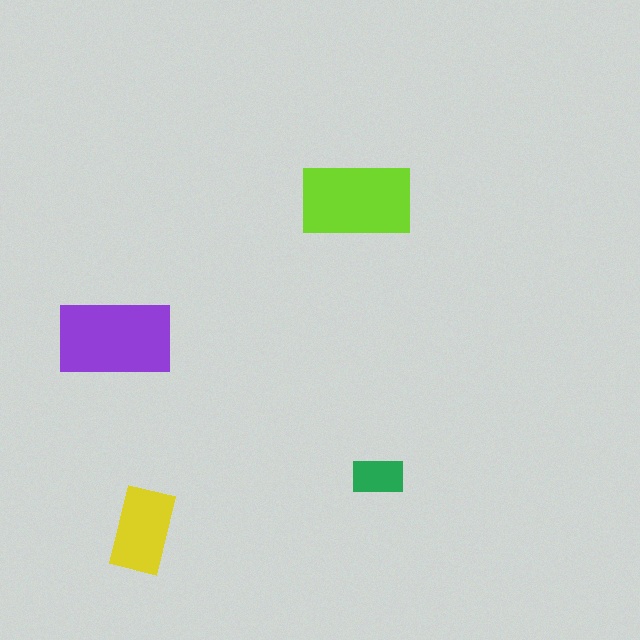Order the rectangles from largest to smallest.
the purple one, the lime one, the yellow one, the green one.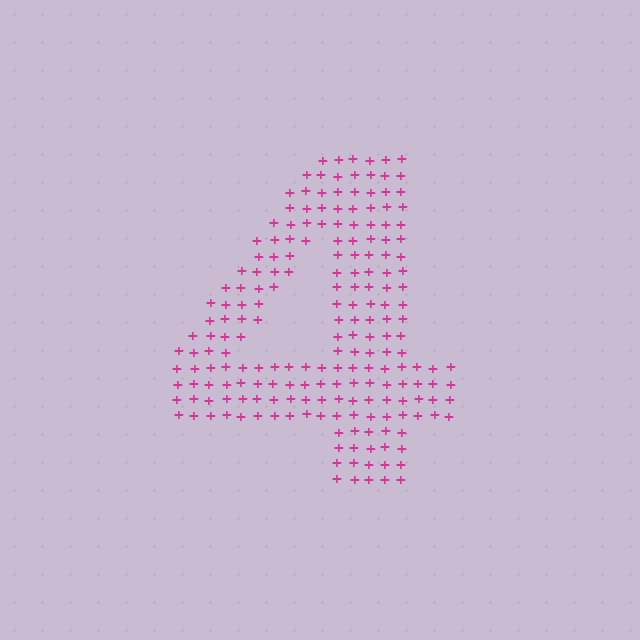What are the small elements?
The small elements are plus signs.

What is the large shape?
The large shape is the digit 4.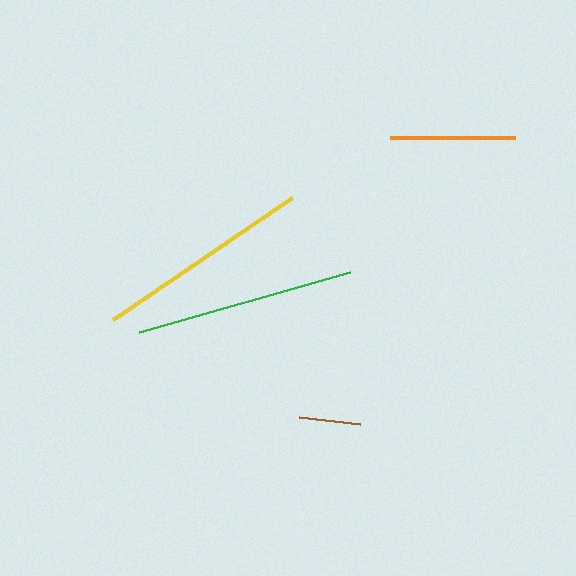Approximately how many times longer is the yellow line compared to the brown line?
The yellow line is approximately 3.5 times the length of the brown line.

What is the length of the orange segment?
The orange segment is approximately 124 pixels long.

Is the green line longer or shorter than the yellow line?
The green line is longer than the yellow line.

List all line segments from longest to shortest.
From longest to shortest: green, yellow, orange, brown.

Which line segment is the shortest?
The brown line is the shortest at approximately 62 pixels.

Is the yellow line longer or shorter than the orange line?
The yellow line is longer than the orange line.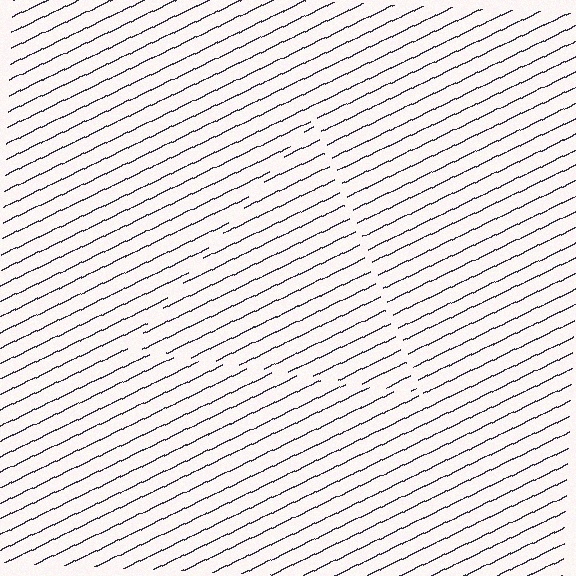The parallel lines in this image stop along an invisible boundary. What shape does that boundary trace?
An illusory triangle. The interior of the shape contains the same grating, shifted by half a period — the contour is defined by the phase discontinuity where line-ends from the inner and outer gratings abut.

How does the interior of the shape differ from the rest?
The interior of the shape contains the same grating, shifted by half a period — the contour is defined by the phase discontinuity where line-ends from the inner and outer gratings abut.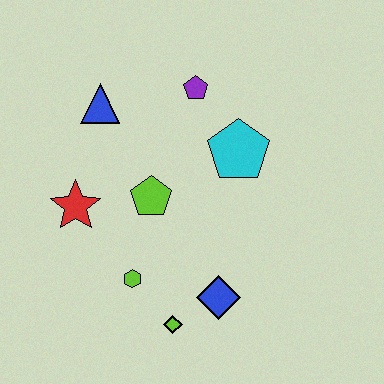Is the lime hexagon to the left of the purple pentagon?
Yes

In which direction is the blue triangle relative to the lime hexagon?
The blue triangle is above the lime hexagon.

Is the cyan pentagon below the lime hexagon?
No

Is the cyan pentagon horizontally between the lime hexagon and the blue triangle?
No